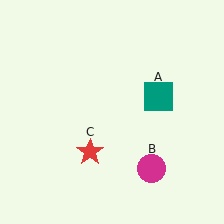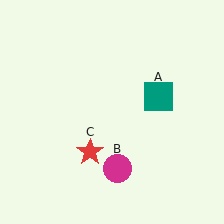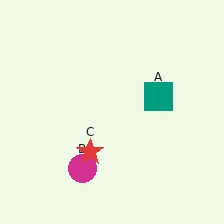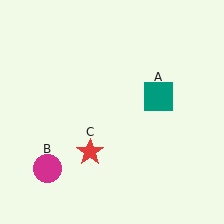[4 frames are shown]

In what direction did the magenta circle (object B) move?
The magenta circle (object B) moved left.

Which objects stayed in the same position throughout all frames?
Teal square (object A) and red star (object C) remained stationary.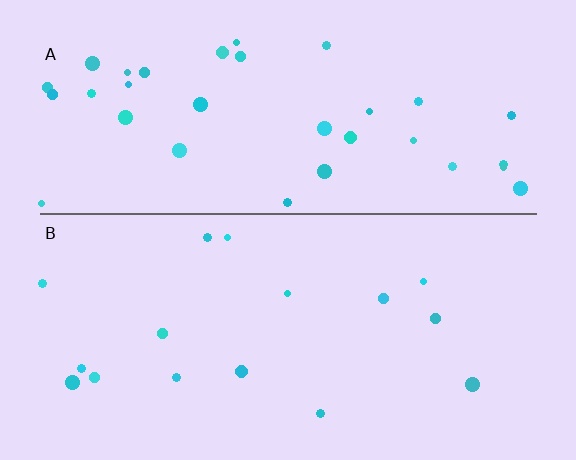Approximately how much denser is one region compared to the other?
Approximately 2.1× — region A over region B.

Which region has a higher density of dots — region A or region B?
A (the top).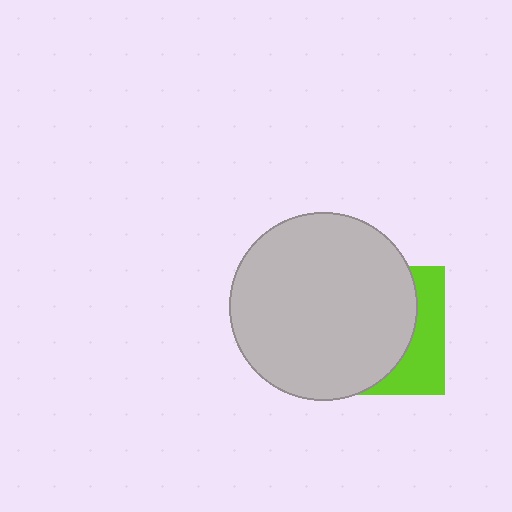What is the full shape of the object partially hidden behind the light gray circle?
The partially hidden object is a lime square.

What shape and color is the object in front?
The object in front is a light gray circle.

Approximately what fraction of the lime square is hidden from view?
Roughly 69% of the lime square is hidden behind the light gray circle.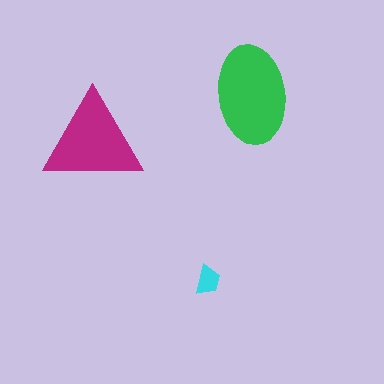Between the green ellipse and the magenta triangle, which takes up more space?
The green ellipse.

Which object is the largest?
The green ellipse.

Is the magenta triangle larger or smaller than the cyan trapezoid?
Larger.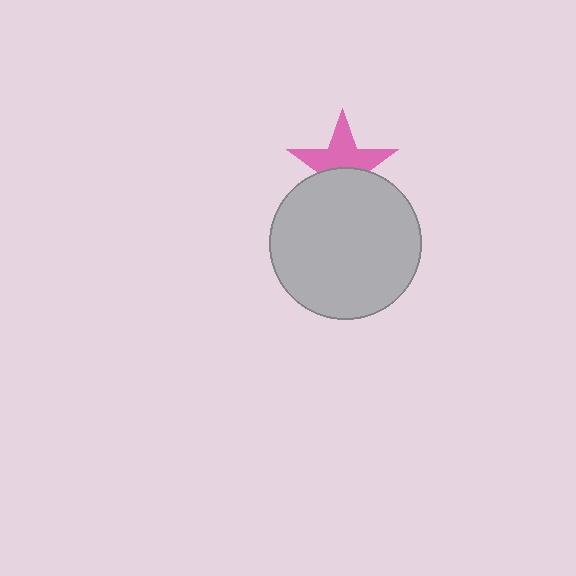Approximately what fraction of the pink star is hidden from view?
Roughly 44% of the pink star is hidden behind the light gray circle.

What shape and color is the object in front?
The object in front is a light gray circle.